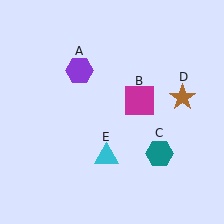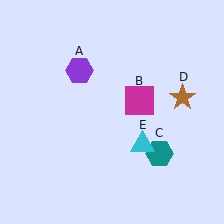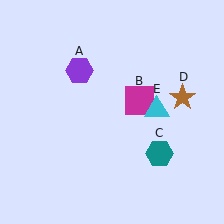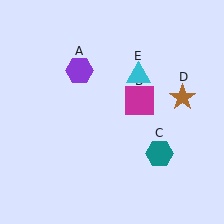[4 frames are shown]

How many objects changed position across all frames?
1 object changed position: cyan triangle (object E).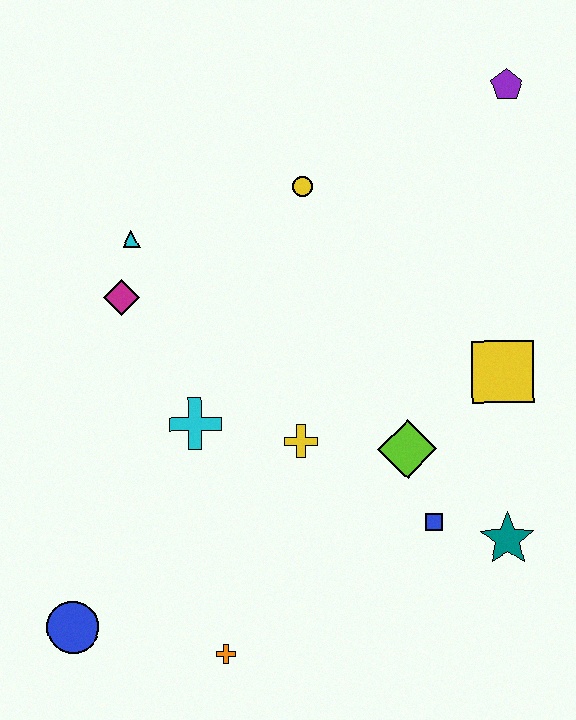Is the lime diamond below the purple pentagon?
Yes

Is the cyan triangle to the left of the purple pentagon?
Yes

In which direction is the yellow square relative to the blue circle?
The yellow square is to the right of the blue circle.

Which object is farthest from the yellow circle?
The blue circle is farthest from the yellow circle.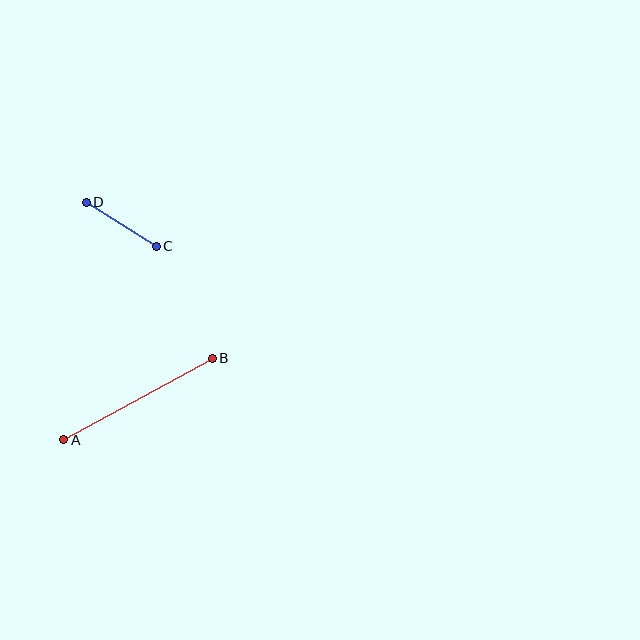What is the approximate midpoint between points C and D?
The midpoint is at approximately (121, 224) pixels.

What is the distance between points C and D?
The distance is approximately 83 pixels.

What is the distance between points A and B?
The distance is approximately 169 pixels.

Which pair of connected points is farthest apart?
Points A and B are farthest apart.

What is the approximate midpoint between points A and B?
The midpoint is at approximately (138, 399) pixels.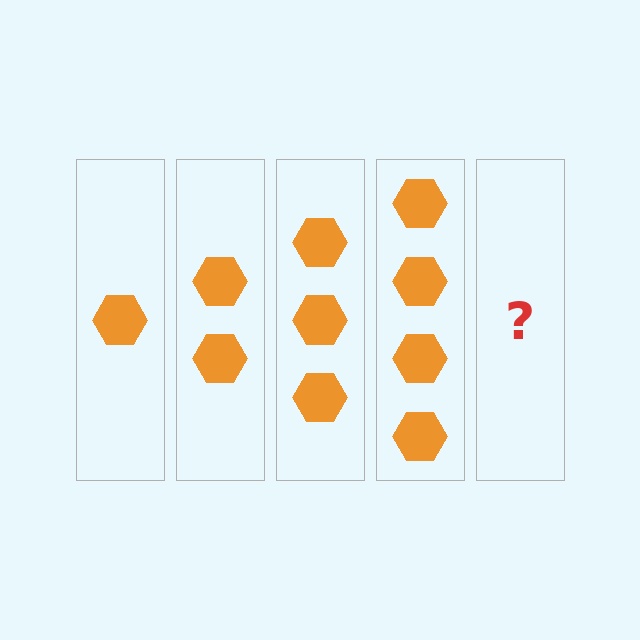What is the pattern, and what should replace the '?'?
The pattern is that each step adds one more hexagon. The '?' should be 5 hexagons.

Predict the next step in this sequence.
The next step is 5 hexagons.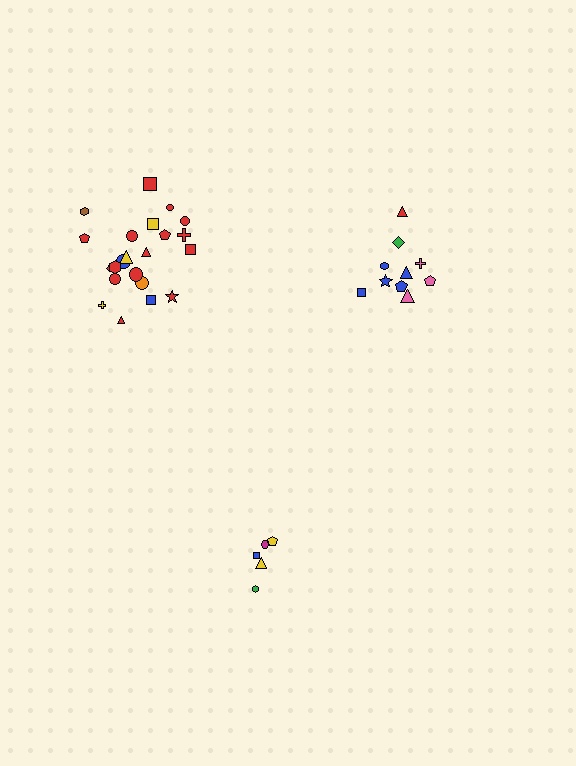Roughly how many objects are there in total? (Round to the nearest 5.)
Roughly 35 objects in total.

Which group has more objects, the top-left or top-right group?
The top-left group.